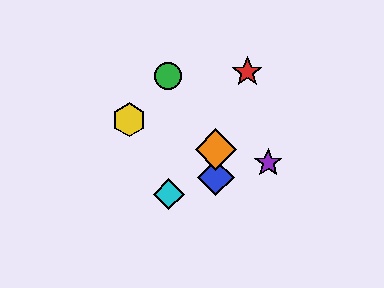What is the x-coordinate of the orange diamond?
The orange diamond is at x≈216.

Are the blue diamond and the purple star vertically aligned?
No, the blue diamond is at x≈216 and the purple star is at x≈268.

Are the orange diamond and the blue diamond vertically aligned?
Yes, both are at x≈216.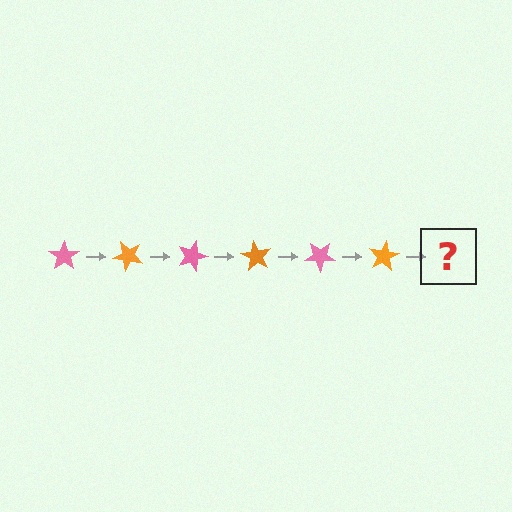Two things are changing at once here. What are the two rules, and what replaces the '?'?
The two rules are that it rotates 45 degrees each step and the color cycles through pink and orange. The '?' should be a pink star, rotated 270 degrees from the start.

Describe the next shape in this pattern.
It should be a pink star, rotated 270 degrees from the start.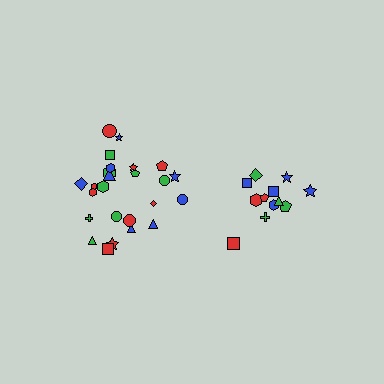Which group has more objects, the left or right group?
The left group.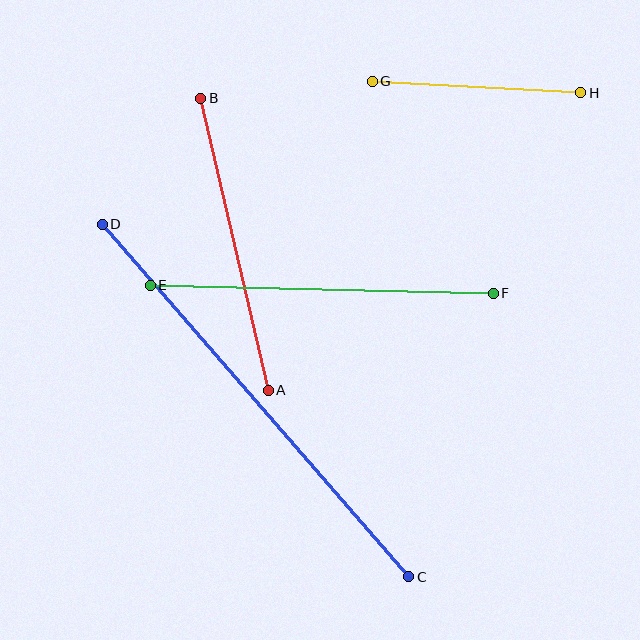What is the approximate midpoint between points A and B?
The midpoint is at approximately (235, 244) pixels.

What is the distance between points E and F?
The distance is approximately 343 pixels.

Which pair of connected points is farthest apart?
Points C and D are farthest apart.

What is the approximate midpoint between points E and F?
The midpoint is at approximately (322, 289) pixels.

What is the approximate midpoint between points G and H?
The midpoint is at approximately (477, 87) pixels.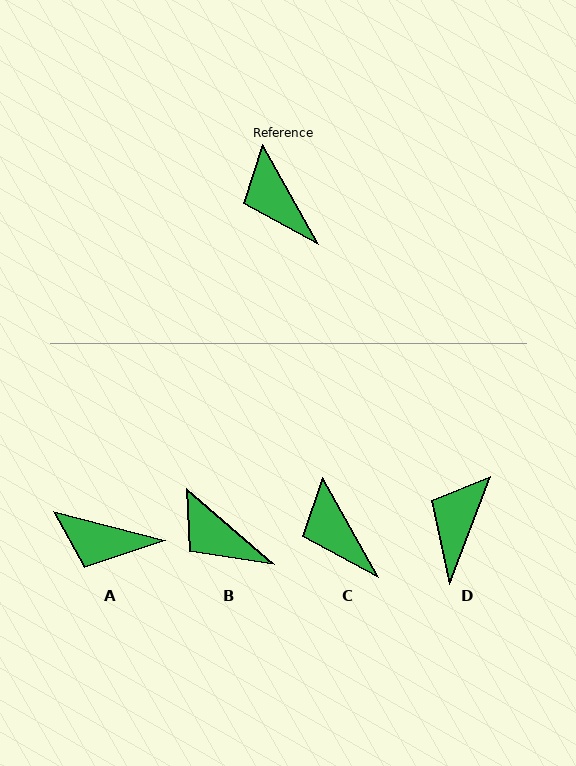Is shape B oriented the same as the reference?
No, it is off by about 20 degrees.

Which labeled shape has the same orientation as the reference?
C.